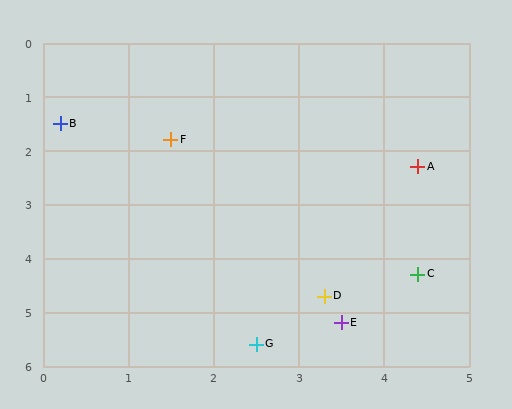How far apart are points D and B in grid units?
Points D and B are about 4.5 grid units apart.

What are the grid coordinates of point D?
Point D is at approximately (3.3, 4.7).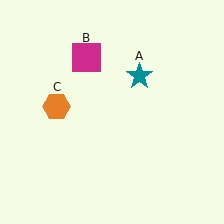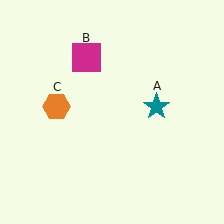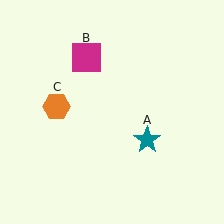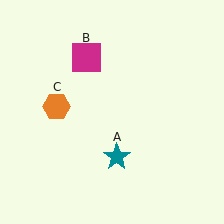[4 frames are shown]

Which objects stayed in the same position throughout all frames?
Magenta square (object B) and orange hexagon (object C) remained stationary.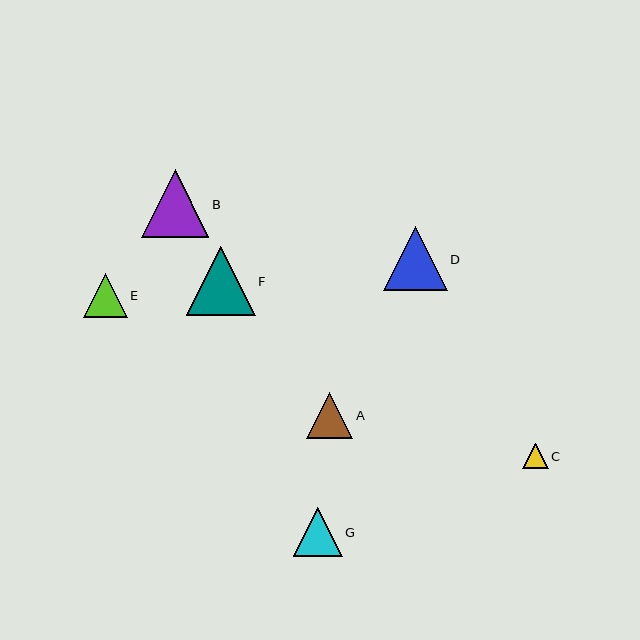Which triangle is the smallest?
Triangle C is the smallest with a size of approximately 25 pixels.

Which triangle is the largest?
Triangle F is the largest with a size of approximately 69 pixels.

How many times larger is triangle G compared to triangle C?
Triangle G is approximately 1.9 times the size of triangle C.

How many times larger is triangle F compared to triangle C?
Triangle F is approximately 2.7 times the size of triangle C.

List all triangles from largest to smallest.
From largest to smallest: F, B, D, G, A, E, C.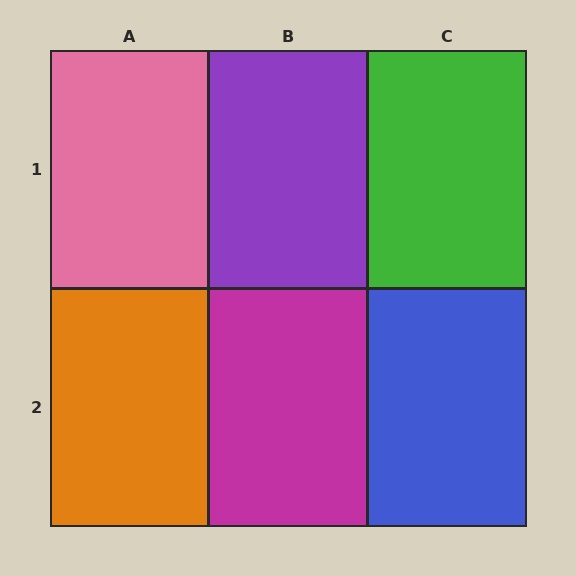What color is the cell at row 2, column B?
Magenta.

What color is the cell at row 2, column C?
Blue.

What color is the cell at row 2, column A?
Orange.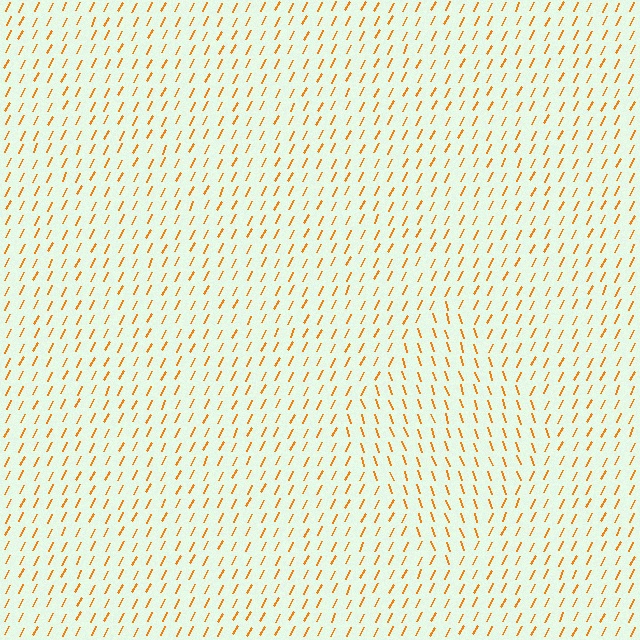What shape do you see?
I see a diamond.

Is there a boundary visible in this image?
Yes, there is a texture boundary formed by a change in line orientation.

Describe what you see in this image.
The image is filled with small orange line segments. A diamond region in the image has lines oriented differently from the surrounding lines, creating a visible texture boundary.